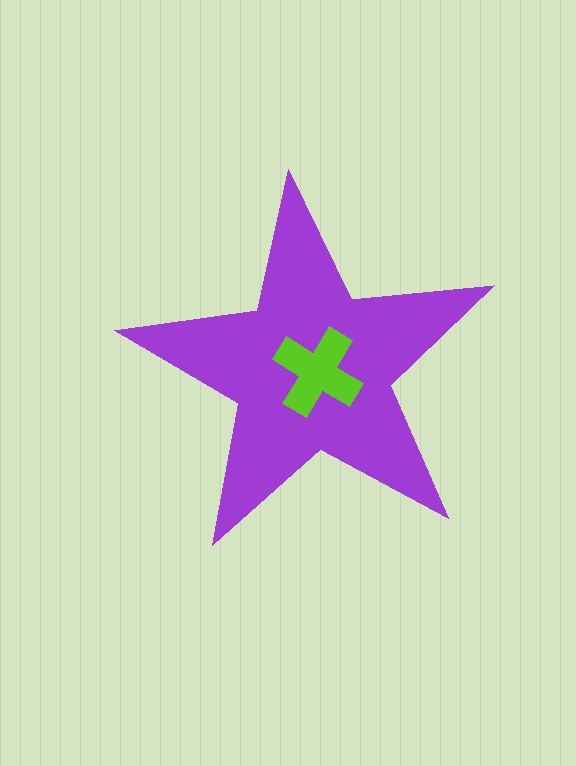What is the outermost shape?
The purple star.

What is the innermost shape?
The lime cross.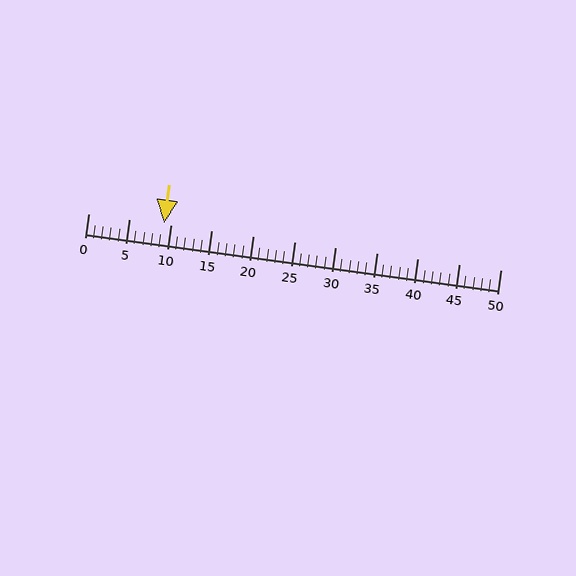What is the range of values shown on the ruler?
The ruler shows values from 0 to 50.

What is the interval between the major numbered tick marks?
The major tick marks are spaced 5 units apart.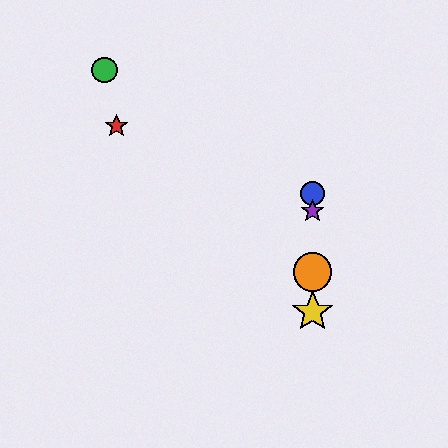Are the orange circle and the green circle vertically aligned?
No, the orange circle is at x≈313 and the green circle is at x≈104.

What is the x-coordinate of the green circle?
The green circle is at x≈104.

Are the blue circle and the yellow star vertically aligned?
Yes, both are at x≈313.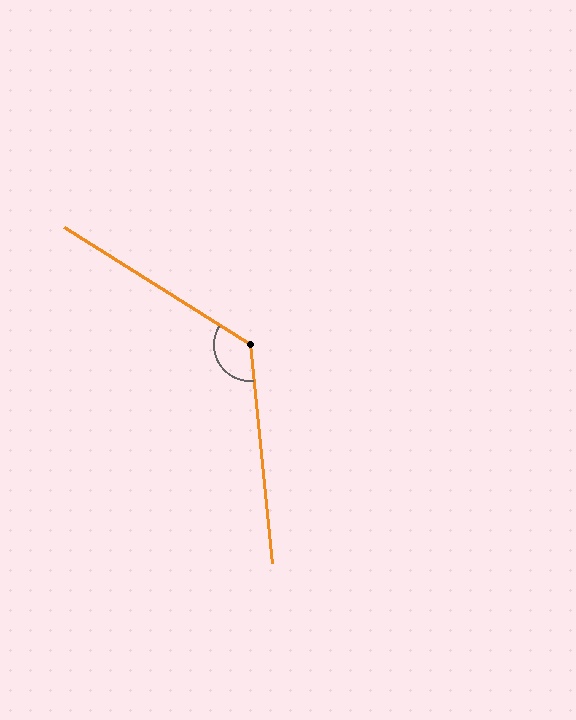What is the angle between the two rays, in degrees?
Approximately 128 degrees.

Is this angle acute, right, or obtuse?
It is obtuse.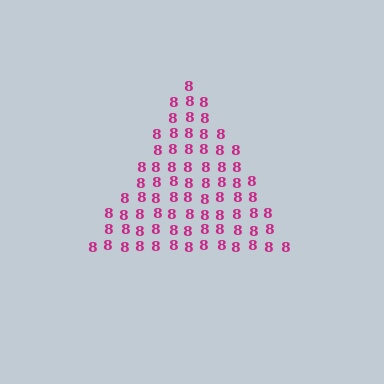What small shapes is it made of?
It is made of small digit 8's.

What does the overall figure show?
The overall figure shows a triangle.